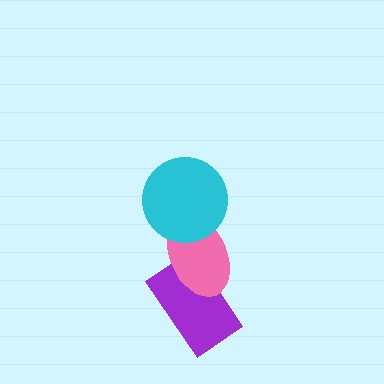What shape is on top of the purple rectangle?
The pink ellipse is on top of the purple rectangle.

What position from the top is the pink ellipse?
The pink ellipse is 2nd from the top.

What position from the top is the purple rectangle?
The purple rectangle is 3rd from the top.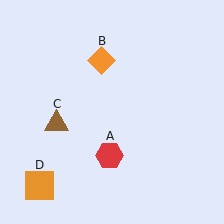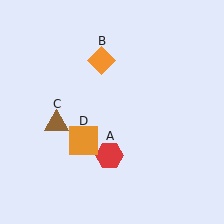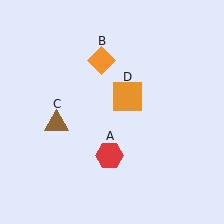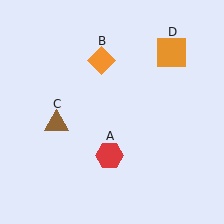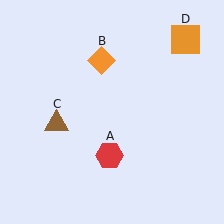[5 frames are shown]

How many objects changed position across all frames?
1 object changed position: orange square (object D).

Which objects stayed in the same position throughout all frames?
Red hexagon (object A) and orange diamond (object B) and brown triangle (object C) remained stationary.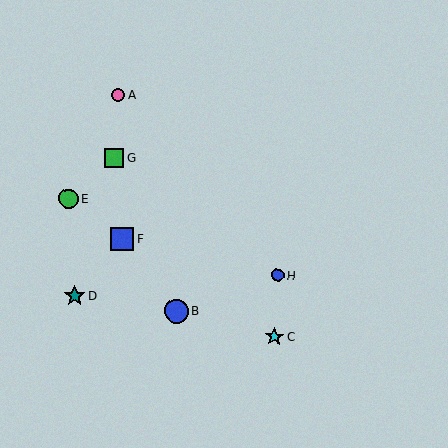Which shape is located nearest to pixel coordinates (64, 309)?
The teal star (labeled D) at (75, 296) is nearest to that location.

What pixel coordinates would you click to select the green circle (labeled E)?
Click at (69, 199) to select the green circle E.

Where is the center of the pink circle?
The center of the pink circle is at (119, 95).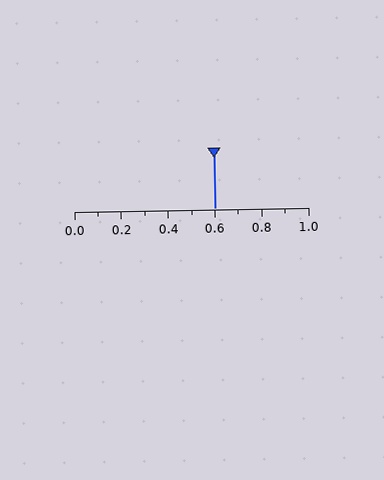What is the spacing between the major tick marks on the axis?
The major ticks are spaced 0.2 apart.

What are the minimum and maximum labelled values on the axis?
The axis runs from 0.0 to 1.0.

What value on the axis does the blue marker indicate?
The marker indicates approximately 0.6.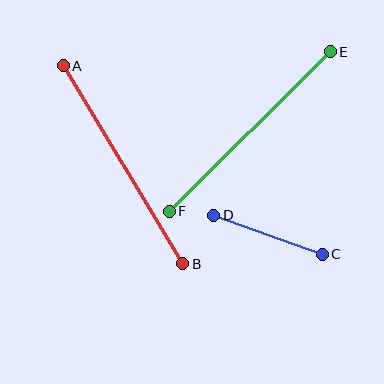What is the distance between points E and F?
The distance is approximately 226 pixels.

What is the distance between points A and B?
The distance is approximately 231 pixels.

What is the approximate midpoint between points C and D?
The midpoint is at approximately (268, 235) pixels.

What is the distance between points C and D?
The distance is approximately 115 pixels.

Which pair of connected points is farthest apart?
Points A and B are farthest apart.